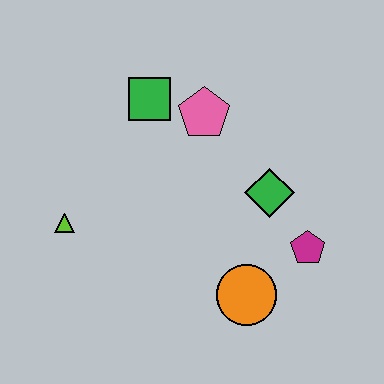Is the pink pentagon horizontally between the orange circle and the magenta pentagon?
No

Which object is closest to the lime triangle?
The green square is closest to the lime triangle.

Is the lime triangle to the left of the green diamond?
Yes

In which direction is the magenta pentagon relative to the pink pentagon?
The magenta pentagon is below the pink pentagon.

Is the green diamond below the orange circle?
No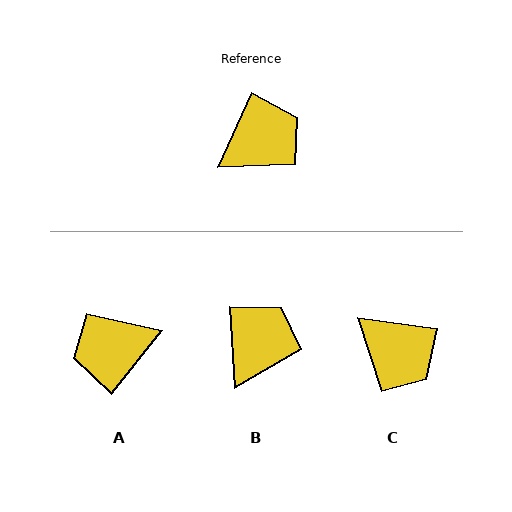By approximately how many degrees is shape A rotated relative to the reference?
Approximately 166 degrees counter-clockwise.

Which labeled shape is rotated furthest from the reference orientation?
A, about 166 degrees away.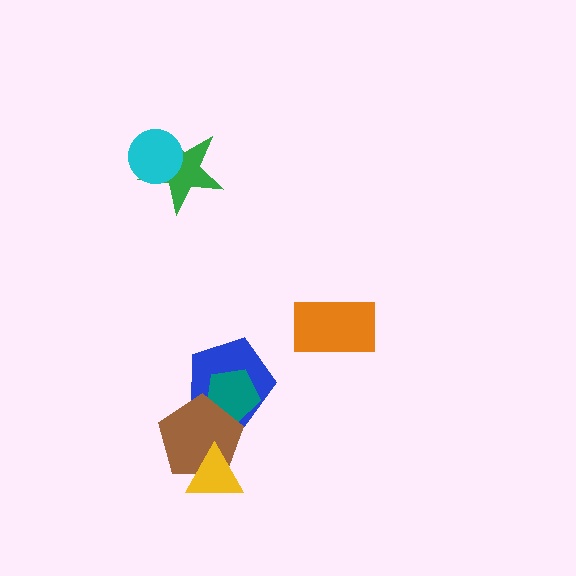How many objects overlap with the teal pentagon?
2 objects overlap with the teal pentagon.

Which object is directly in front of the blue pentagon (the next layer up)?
The teal pentagon is directly in front of the blue pentagon.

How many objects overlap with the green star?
1 object overlaps with the green star.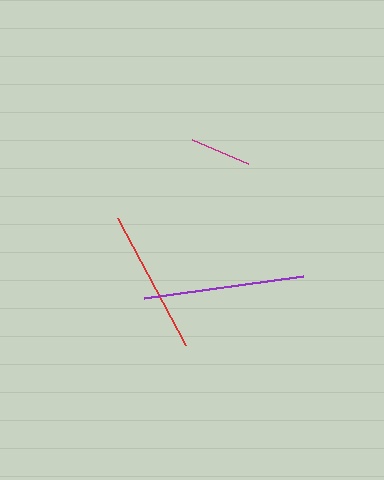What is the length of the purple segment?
The purple segment is approximately 161 pixels long.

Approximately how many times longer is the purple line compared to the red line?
The purple line is approximately 1.1 times the length of the red line.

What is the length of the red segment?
The red segment is approximately 145 pixels long.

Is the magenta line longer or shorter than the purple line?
The purple line is longer than the magenta line.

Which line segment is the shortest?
The magenta line is the shortest at approximately 61 pixels.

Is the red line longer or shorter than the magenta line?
The red line is longer than the magenta line.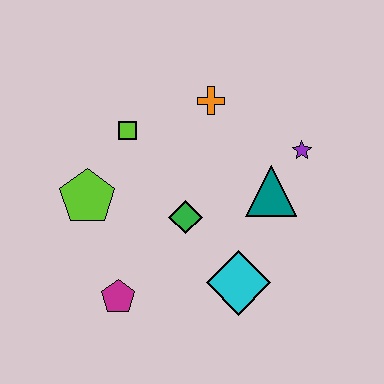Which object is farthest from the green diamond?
The purple star is farthest from the green diamond.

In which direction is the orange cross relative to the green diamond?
The orange cross is above the green diamond.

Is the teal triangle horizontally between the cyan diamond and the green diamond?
No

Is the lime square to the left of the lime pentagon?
No